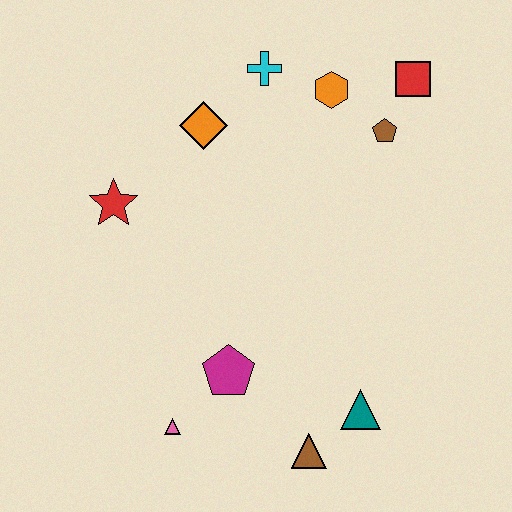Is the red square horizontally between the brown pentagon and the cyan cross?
No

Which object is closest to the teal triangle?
The brown triangle is closest to the teal triangle.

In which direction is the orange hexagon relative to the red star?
The orange hexagon is to the right of the red star.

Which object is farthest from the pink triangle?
The red square is farthest from the pink triangle.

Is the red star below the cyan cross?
Yes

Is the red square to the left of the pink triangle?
No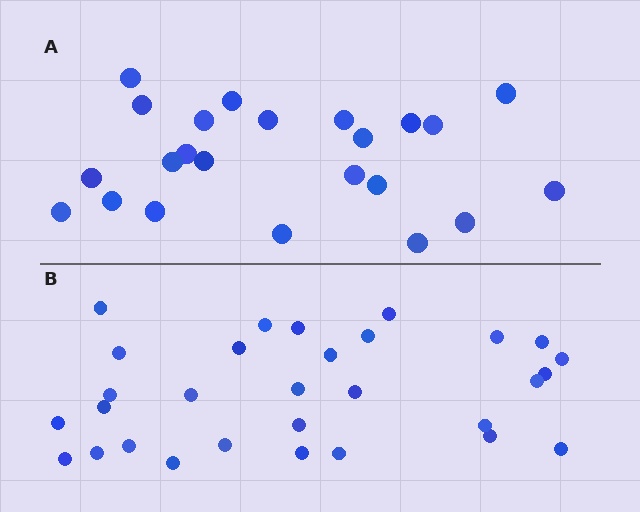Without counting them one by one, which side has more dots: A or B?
Region B (the bottom region) has more dots.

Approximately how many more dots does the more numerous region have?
Region B has roughly 8 or so more dots than region A.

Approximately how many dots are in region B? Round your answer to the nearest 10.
About 30 dots.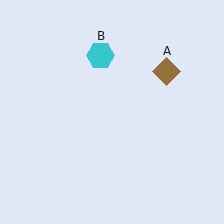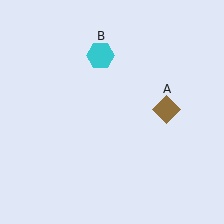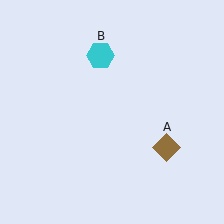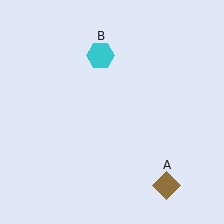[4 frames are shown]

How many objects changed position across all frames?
1 object changed position: brown diamond (object A).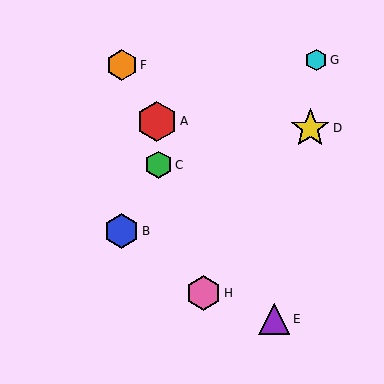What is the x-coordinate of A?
Object A is at x≈157.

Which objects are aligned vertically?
Objects B, F are aligned vertically.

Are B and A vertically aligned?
No, B is at x≈122 and A is at x≈157.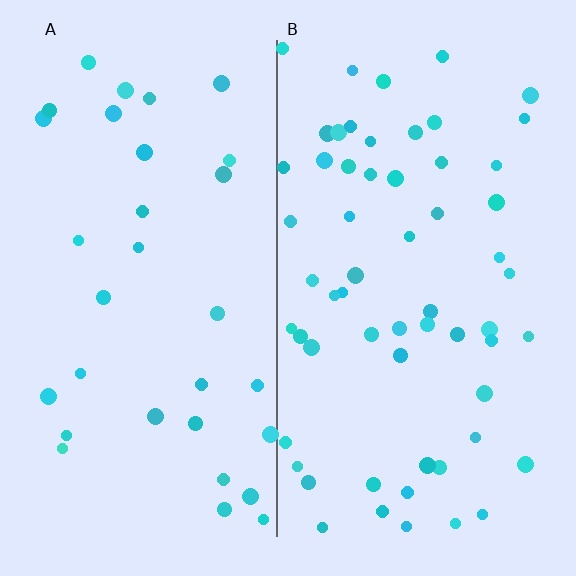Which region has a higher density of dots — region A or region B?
B (the right).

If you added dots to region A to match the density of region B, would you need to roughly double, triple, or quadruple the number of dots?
Approximately double.